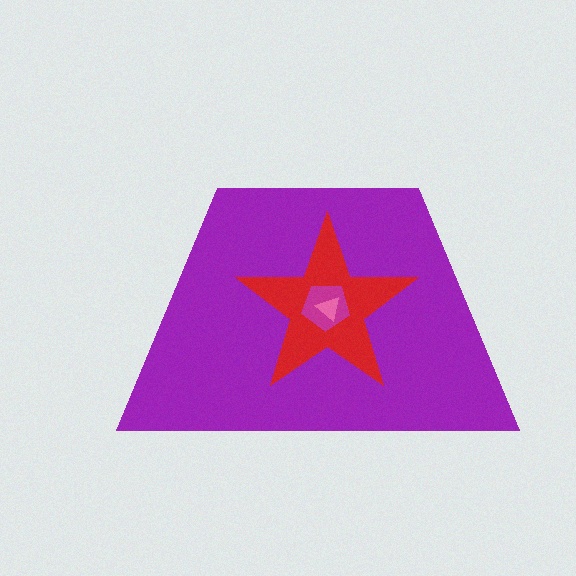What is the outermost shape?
The purple trapezoid.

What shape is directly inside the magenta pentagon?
The pink triangle.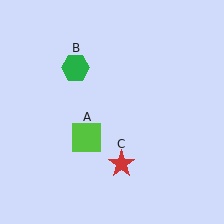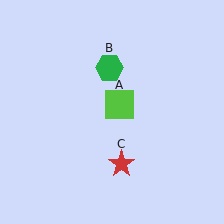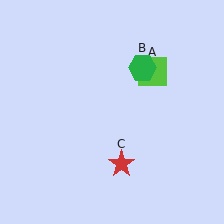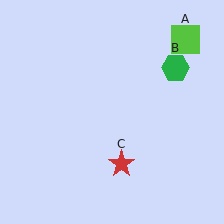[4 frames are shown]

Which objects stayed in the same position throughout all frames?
Red star (object C) remained stationary.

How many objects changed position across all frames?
2 objects changed position: lime square (object A), green hexagon (object B).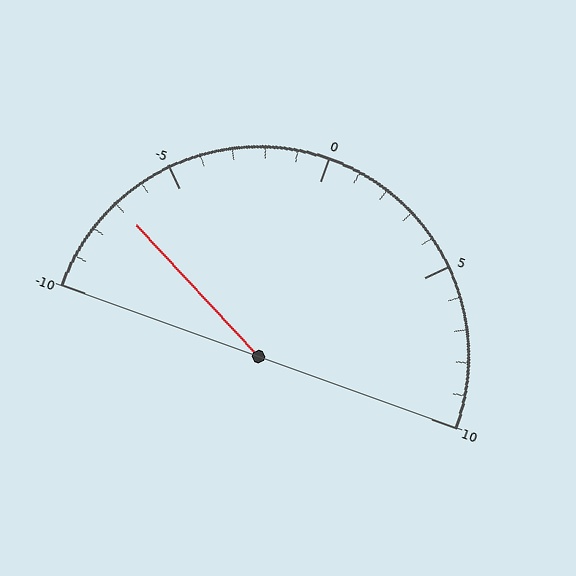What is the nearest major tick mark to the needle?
The nearest major tick mark is -5.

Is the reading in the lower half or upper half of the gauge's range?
The reading is in the lower half of the range (-10 to 10).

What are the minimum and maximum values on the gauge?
The gauge ranges from -10 to 10.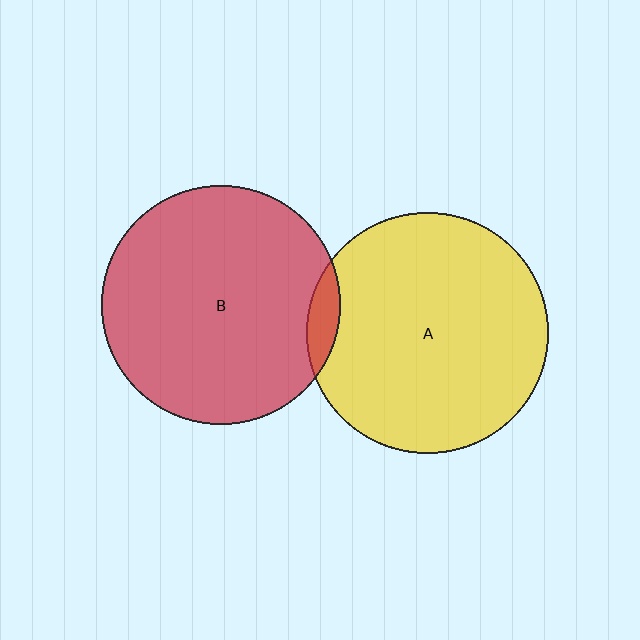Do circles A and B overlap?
Yes.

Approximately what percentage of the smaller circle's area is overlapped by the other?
Approximately 5%.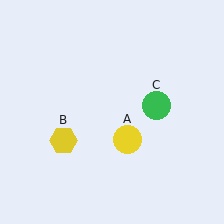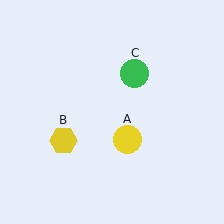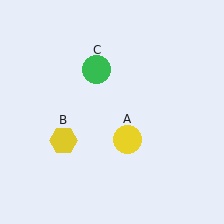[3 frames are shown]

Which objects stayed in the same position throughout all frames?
Yellow circle (object A) and yellow hexagon (object B) remained stationary.